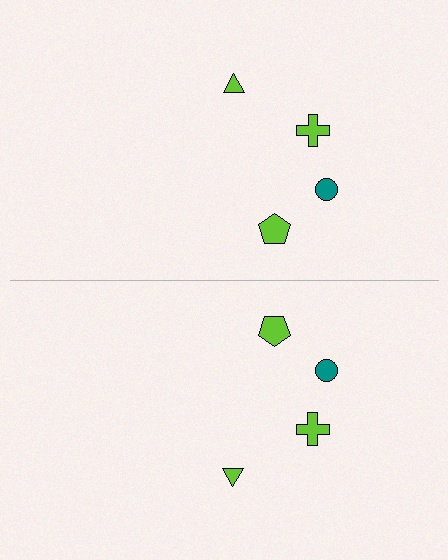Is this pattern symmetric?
Yes, this pattern has bilateral (reflection) symmetry.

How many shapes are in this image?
There are 8 shapes in this image.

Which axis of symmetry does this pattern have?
The pattern has a horizontal axis of symmetry running through the center of the image.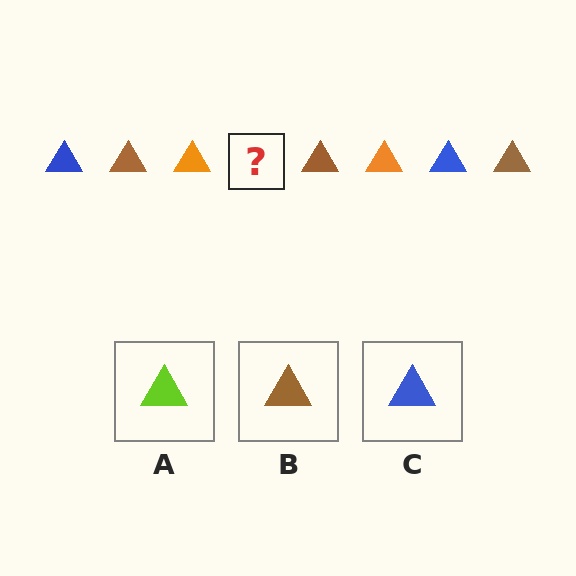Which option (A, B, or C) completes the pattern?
C.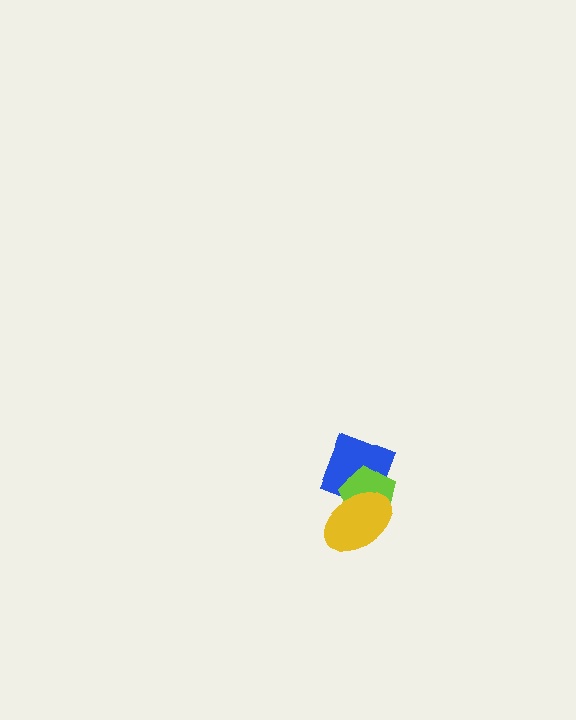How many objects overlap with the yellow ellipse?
2 objects overlap with the yellow ellipse.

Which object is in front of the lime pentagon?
The yellow ellipse is in front of the lime pentagon.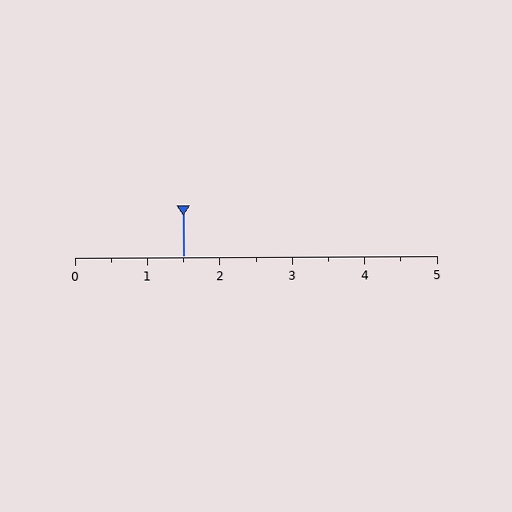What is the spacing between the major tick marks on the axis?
The major ticks are spaced 1 apart.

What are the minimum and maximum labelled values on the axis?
The axis runs from 0 to 5.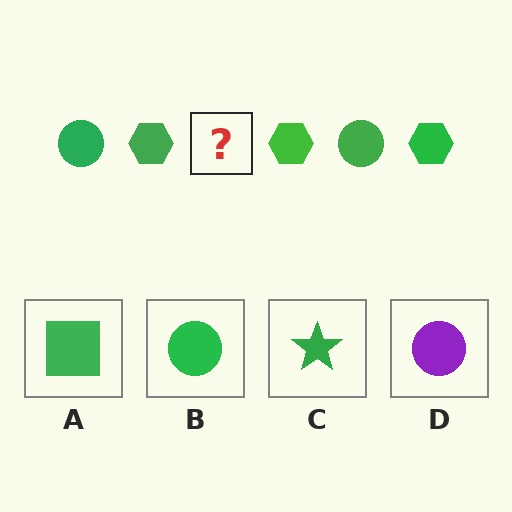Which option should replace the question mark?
Option B.